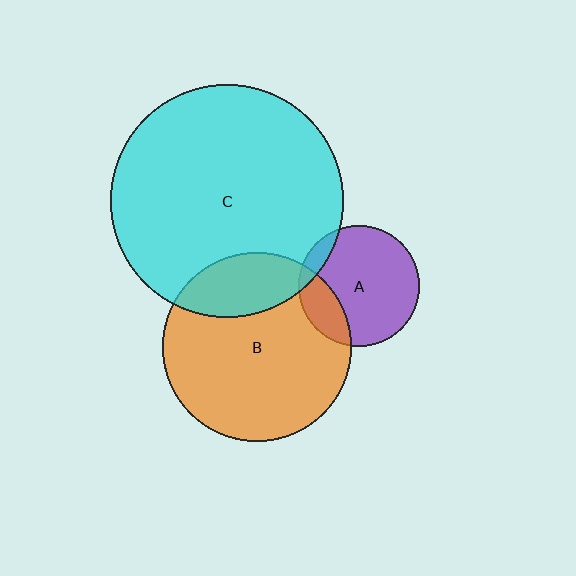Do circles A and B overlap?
Yes.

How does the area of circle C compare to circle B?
Approximately 1.5 times.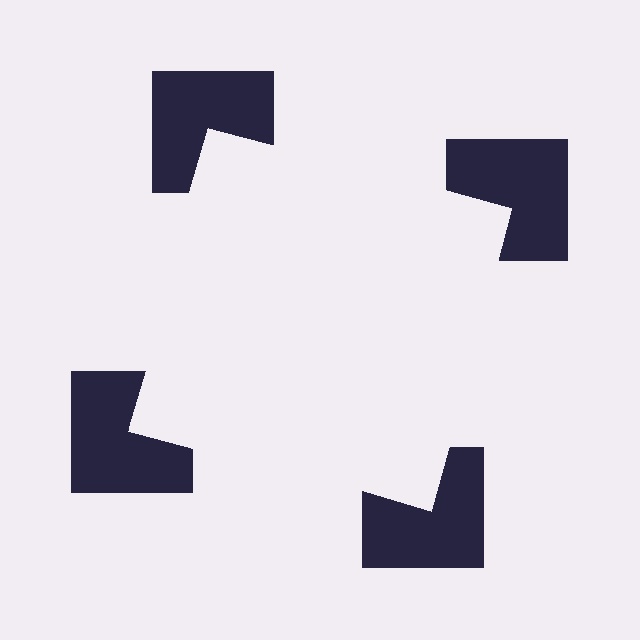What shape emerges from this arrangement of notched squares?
An illusory square — its edges are inferred from the aligned wedge cuts in the notched squares, not physically drawn.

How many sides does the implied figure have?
4 sides.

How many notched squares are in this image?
There are 4 — one at each vertex of the illusory square.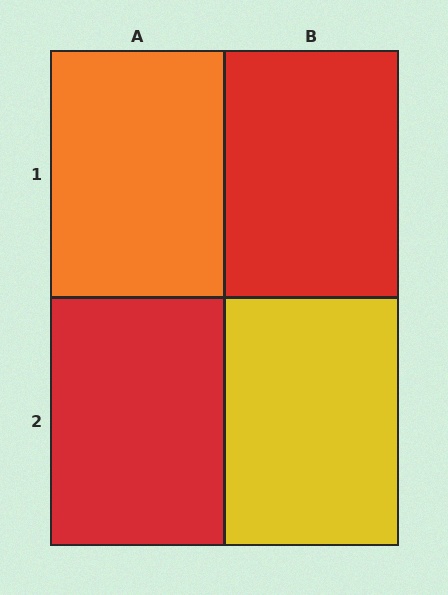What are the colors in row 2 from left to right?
Red, yellow.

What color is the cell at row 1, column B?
Red.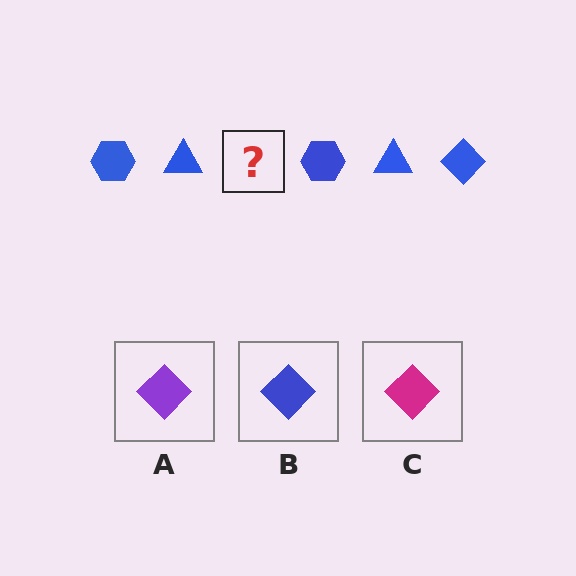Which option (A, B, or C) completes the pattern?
B.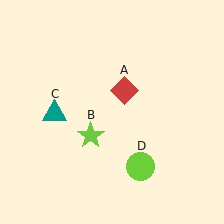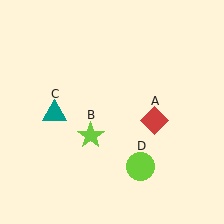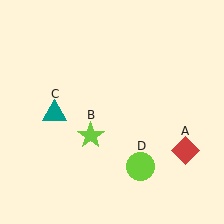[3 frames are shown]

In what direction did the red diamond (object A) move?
The red diamond (object A) moved down and to the right.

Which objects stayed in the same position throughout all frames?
Lime star (object B) and teal triangle (object C) and lime circle (object D) remained stationary.